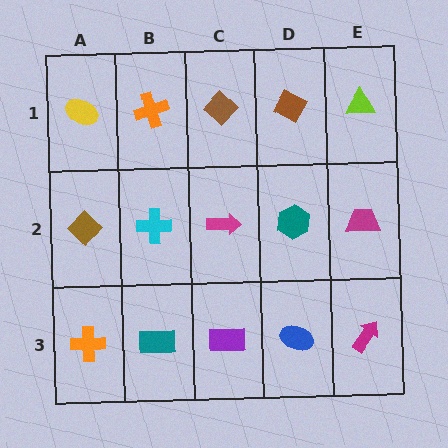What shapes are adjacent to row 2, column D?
A brown diamond (row 1, column D), a blue ellipse (row 3, column D), a magenta arrow (row 2, column C), a magenta trapezoid (row 2, column E).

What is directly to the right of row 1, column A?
An orange cross.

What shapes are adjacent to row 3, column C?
A magenta arrow (row 2, column C), a teal rectangle (row 3, column B), a blue ellipse (row 3, column D).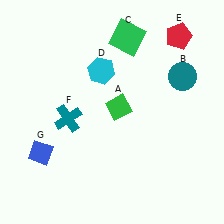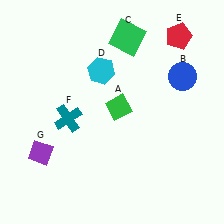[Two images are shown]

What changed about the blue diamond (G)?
In Image 1, G is blue. In Image 2, it changed to purple.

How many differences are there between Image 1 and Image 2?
There are 2 differences between the two images.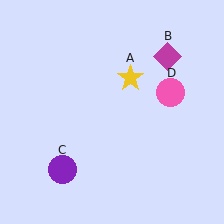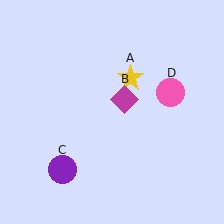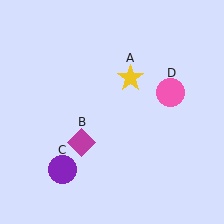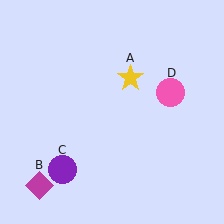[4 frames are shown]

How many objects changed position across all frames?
1 object changed position: magenta diamond (object B).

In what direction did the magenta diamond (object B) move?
The magenta diamond (object B) moved down and to the left.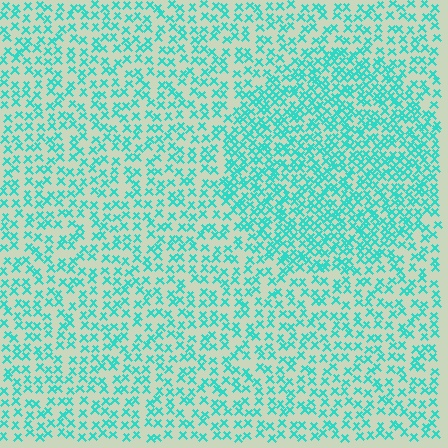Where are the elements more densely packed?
The elements are more densely packed inside the circle boundary.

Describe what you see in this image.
The image contains small cyan elements arranged at two different densities. A circle-shaped region is visible where the elements are more densely packed than the surrounding area.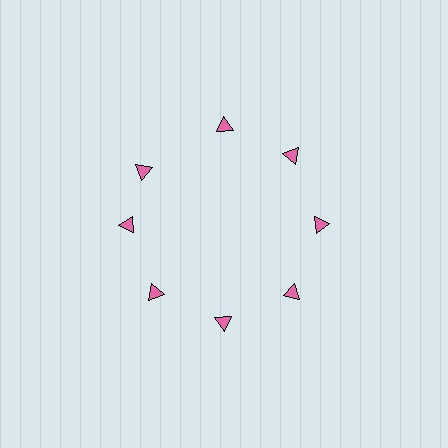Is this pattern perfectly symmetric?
No. The 8 pink triangles are arranged in a ring, but one element near the 10 o'clock position is rotated out of alignment along the ring, breaking the 8-fold rotational symmetry.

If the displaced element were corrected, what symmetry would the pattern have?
It would have 8-fold rotational symmetry — the pattern would map onto itself every 45 degrees.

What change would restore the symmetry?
The symmetry would be restored by rotating it back into even spacing with its neighbors so that all 8 triangles sit at equal angles and equal distance from the center.